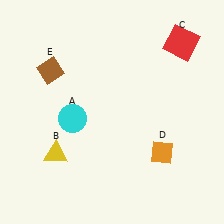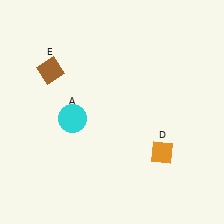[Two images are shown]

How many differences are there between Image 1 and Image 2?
There are 2 differences between the two images.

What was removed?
The red square (C), the yellow triangle (B) were removed in Image 2.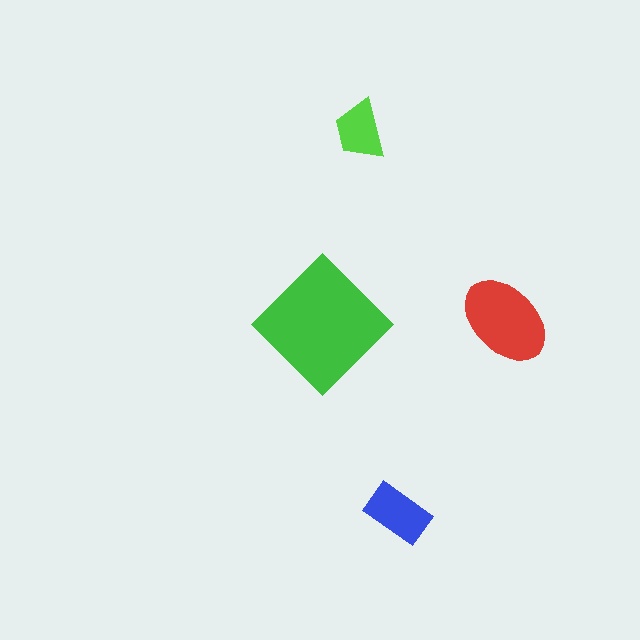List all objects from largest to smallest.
The green diamond, the red ellipse, the blue rectangle, the lime trapezoid.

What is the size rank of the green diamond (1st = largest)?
1st.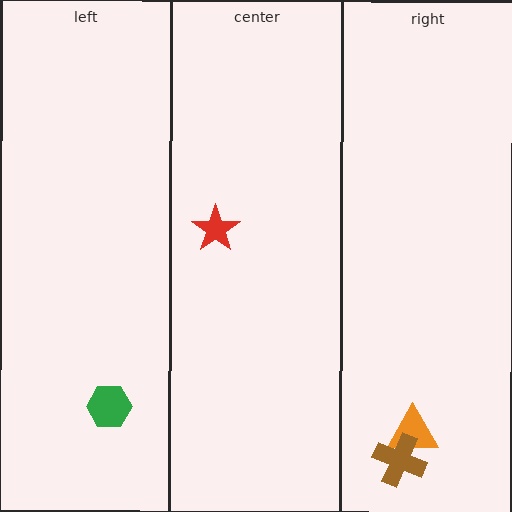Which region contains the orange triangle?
The right region.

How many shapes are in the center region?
1.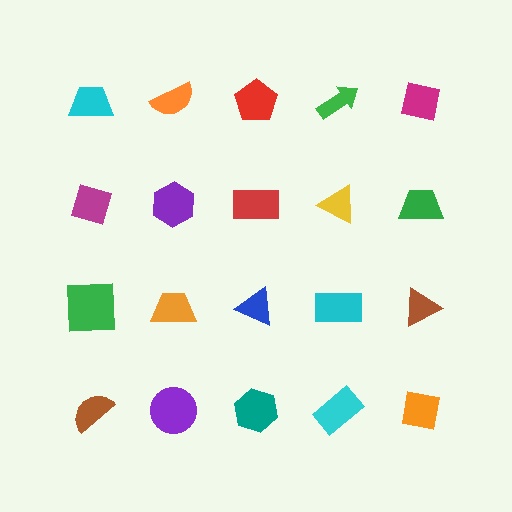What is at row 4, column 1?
A brown semicircle.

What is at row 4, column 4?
A cyan rectangle.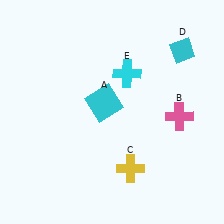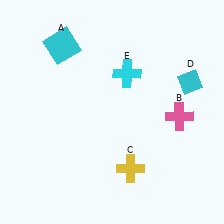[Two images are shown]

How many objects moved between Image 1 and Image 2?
2 objects moved between the two images.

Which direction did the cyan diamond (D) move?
The cyan diamond (D) moved down.